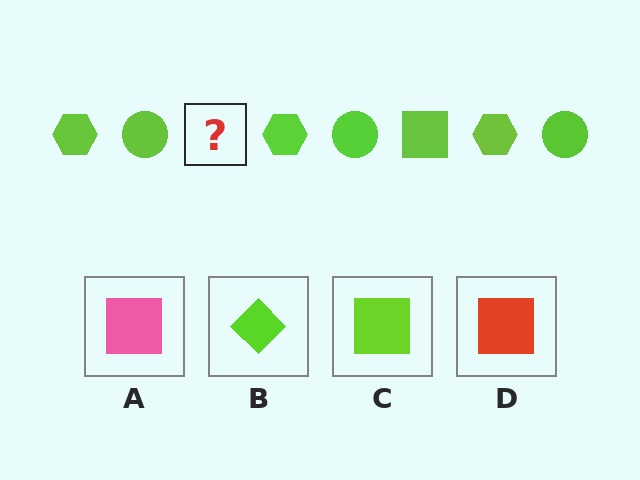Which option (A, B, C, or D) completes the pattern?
C.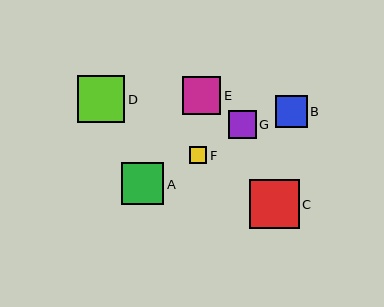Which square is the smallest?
Square F is the smallest with a size of approximately 17 pixels.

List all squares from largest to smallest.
From largest to smallest: C, D, A, E, B, G, F.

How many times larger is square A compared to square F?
Square A is approximately 2.5 times the size of square F.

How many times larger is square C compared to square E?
Square C is approximately 1.3 times the size of square E.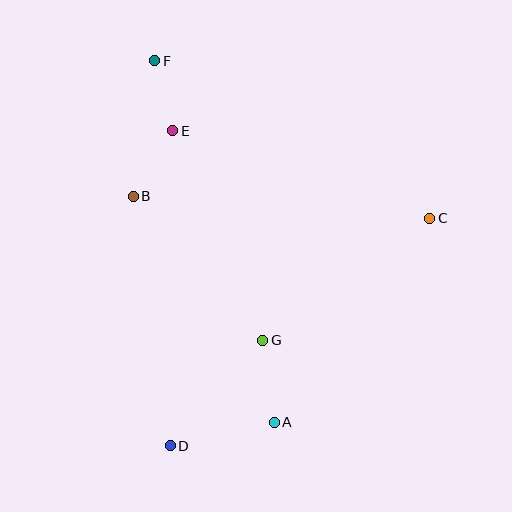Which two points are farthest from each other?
Points D and F are farthest from each other.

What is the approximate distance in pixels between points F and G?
The distance between F and G is approximately 300 pixels.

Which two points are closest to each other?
Points E and F are closest to each other.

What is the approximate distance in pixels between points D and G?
The distance between D and G is approximately 141 pixels.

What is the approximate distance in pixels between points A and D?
The distance between A and D is approximately 107 pixels.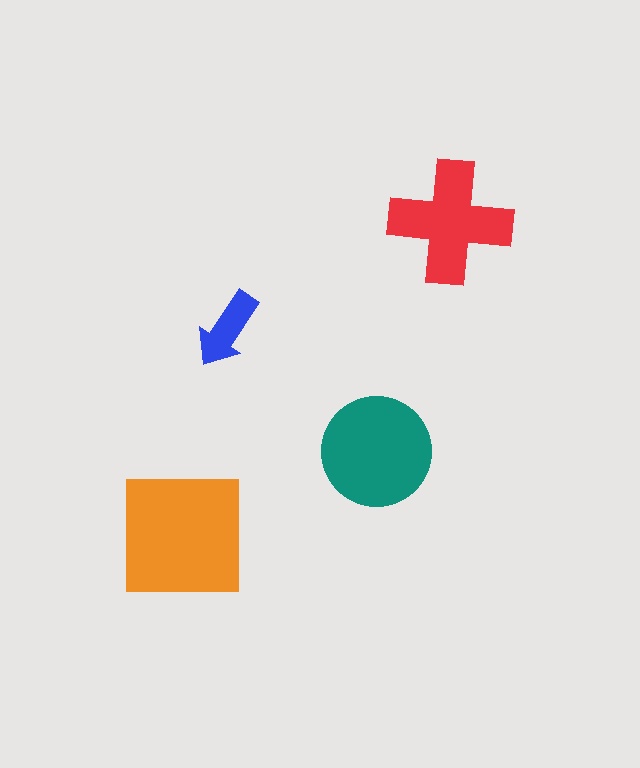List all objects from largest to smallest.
The orange square, the teal circle, the red cross, the blue arrow.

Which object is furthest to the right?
The red cross is rightmost.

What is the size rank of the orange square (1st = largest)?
1st.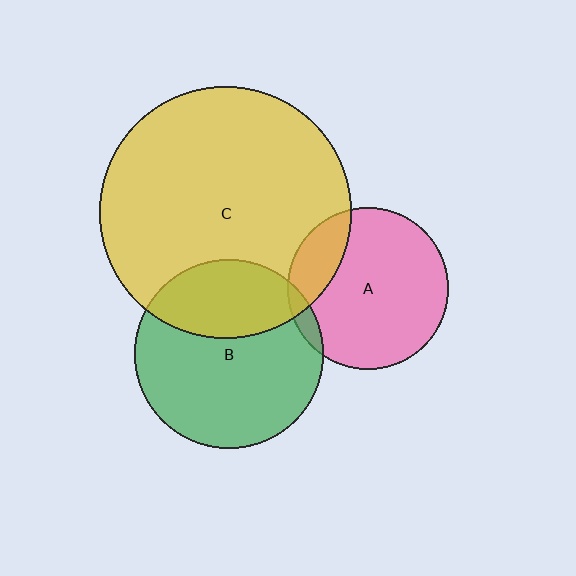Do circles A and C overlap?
Yes.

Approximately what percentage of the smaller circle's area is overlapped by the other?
Approximately 20%.